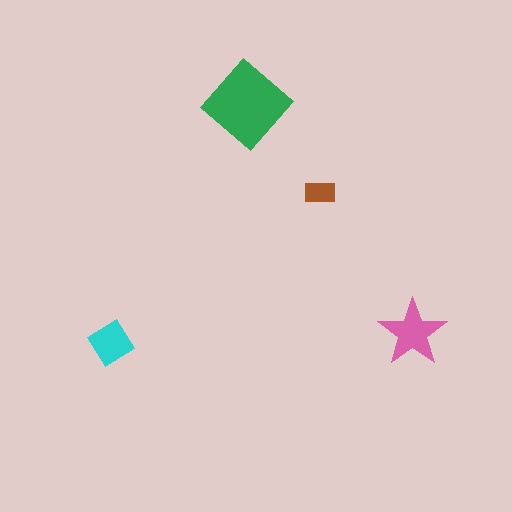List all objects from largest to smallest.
The green diamond, the pink star, the cyan diamond, the brown rectangle.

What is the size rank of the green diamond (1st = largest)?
1st.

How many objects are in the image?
There are 4 objects in the image.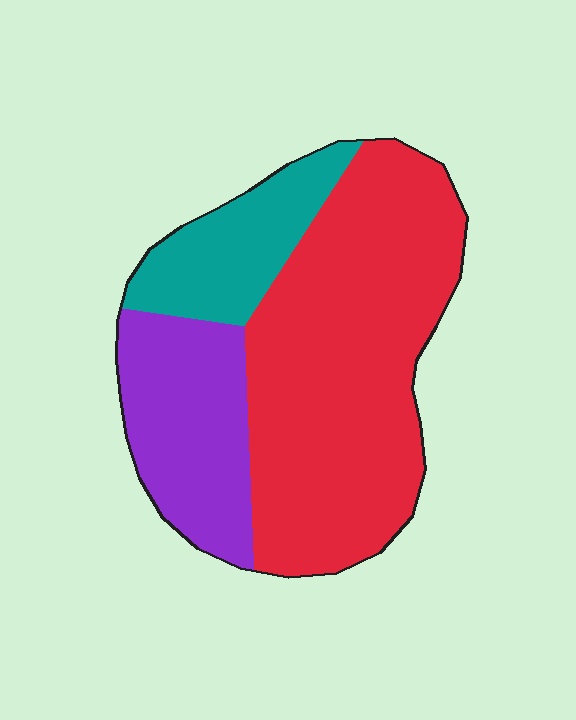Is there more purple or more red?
Red.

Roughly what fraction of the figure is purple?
Purple covers around 25% of the figure.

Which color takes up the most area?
Red, at roughly 60%.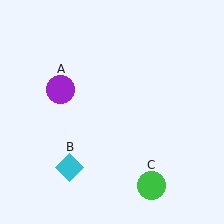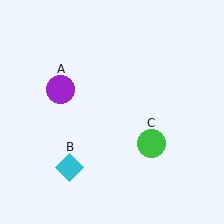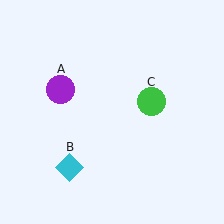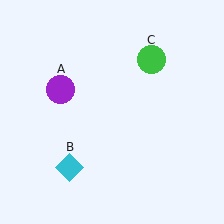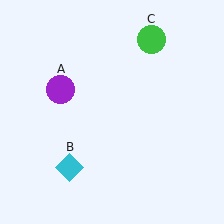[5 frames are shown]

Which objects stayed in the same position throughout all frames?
Purple circle (object A) and cyan diamond (object B) remained stationary.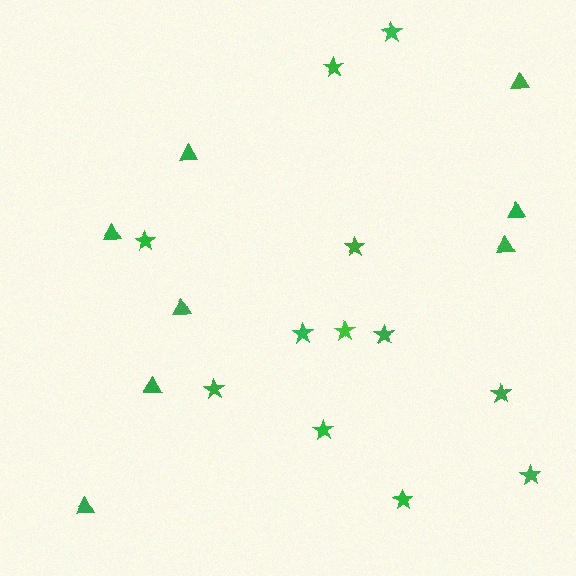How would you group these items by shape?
There are 2 groups: one group of triangles (8) and one group of stars (12).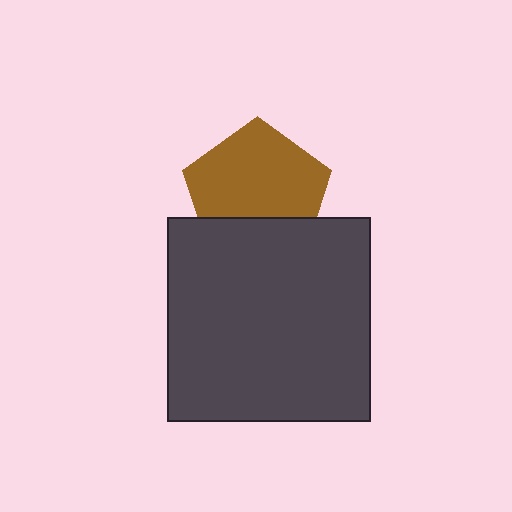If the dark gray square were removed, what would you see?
You would see the complete brown pentagon.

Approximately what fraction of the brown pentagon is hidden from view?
Roughly 30% of the brown pentagon is hidden behind the dark gray square.